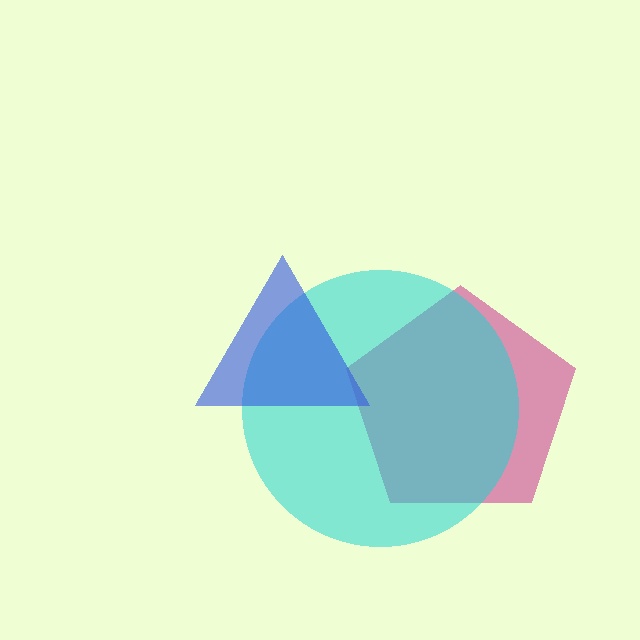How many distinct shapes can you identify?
There are 3 distinct shapes: a magenta pentagon, a cyan circle, a blue triangle.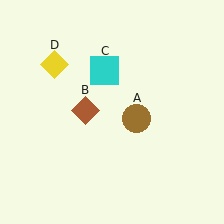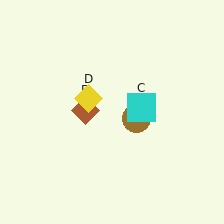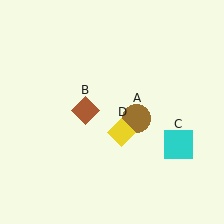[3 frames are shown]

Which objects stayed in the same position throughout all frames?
Brown circle (object A) and brown diamond (object B) remained stationary.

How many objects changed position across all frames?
2 objects changed position: cyan square (object C), yellow diamond (object D).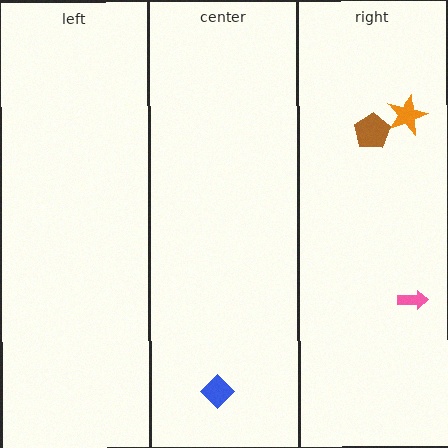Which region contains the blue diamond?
The center region.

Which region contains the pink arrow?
The right region.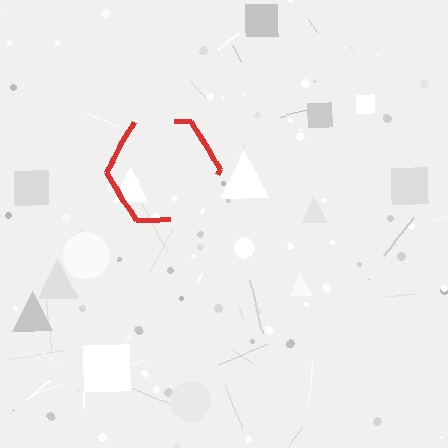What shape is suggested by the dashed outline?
The dashed outline suggests a hexagon.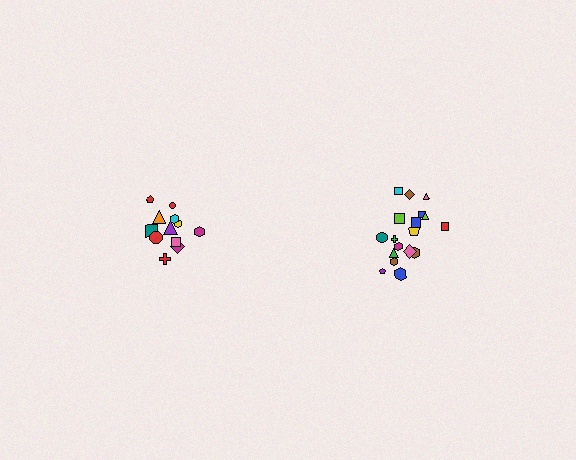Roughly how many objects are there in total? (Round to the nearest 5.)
Roughly 30 objects in total.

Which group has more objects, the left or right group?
The right group.